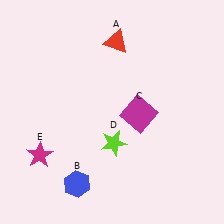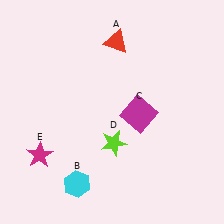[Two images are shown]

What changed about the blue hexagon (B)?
In Image 1, B is blue. In Image 2, it changed to cyan.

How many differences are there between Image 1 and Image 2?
There is 1 difference between the two images.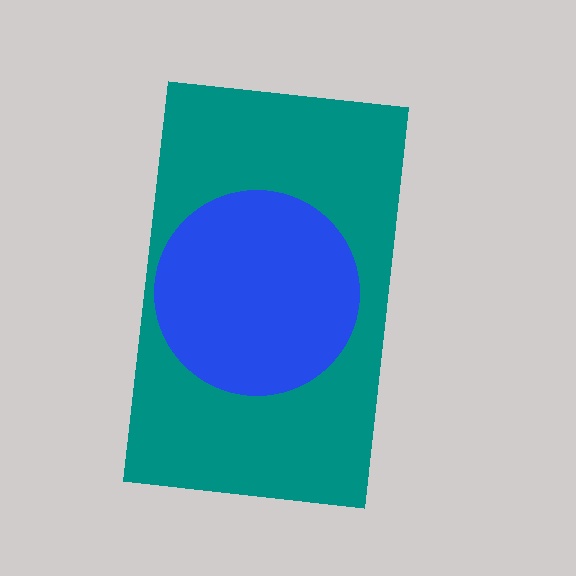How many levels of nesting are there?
2.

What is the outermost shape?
The teal rectangle.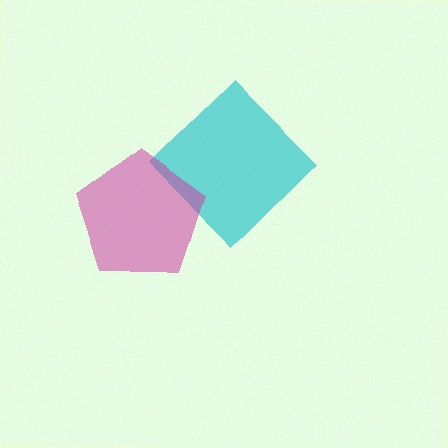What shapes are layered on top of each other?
The layered shapes are: a cyan diamond, a magenta pentagon.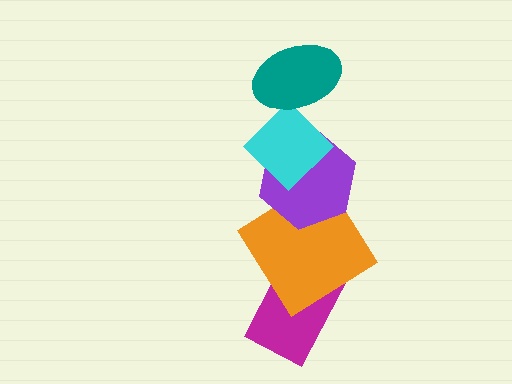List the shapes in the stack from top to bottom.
From top to bottom: the teal ellipse, the cyan diamond, the purple hexagon, the orange diamond, the magenta rectangle.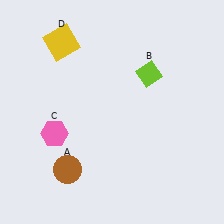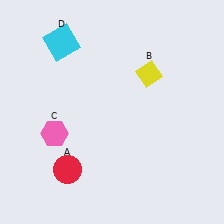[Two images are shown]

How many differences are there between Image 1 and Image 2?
There are 3 differences between the two images.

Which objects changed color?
A changed from brown to red. B changed from lime to yellow. D changed from yellow to cyan.